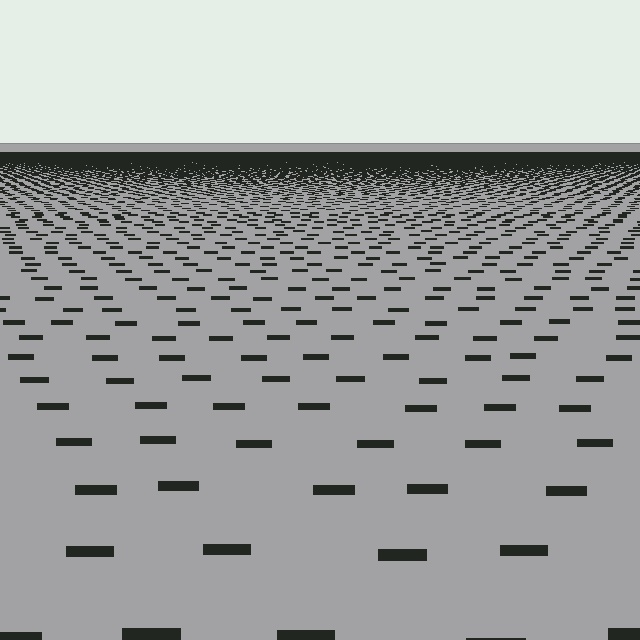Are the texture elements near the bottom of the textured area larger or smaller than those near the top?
Larger. Near the bottom, elements are closer to the viewer and appear at a bigger on-screen size.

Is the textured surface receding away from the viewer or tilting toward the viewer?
The surface is receding away from the viewer. Texture elements get smaller and denser toward the top.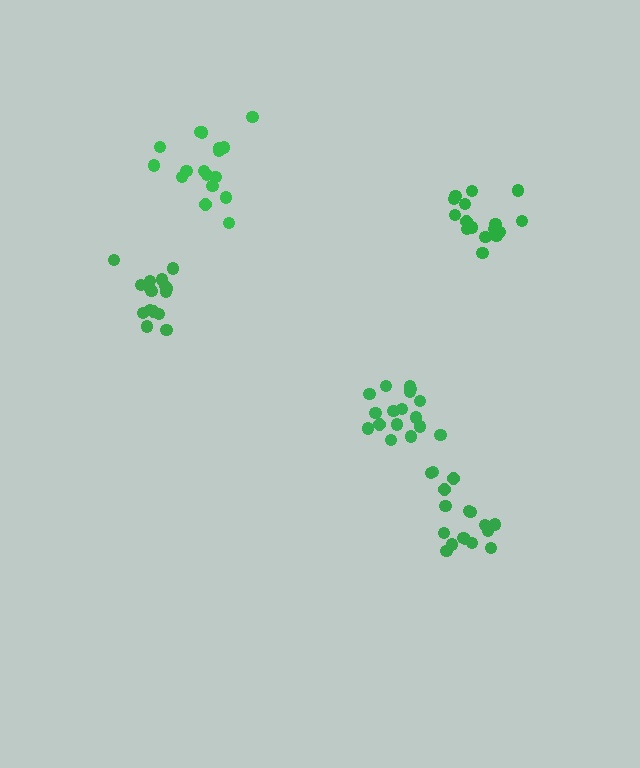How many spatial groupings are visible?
There are 5 spatial groupings.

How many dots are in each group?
Group 1: 17 dots, Group 2: 18 dots, Group 3: 17 dots, Group 4: 16 dots, Group 5: 16 dots (84 total).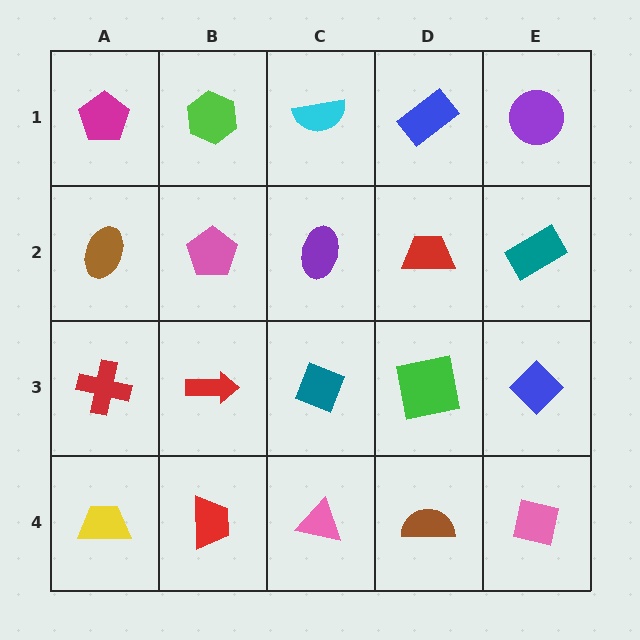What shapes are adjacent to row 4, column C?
A teal diamond (row 3, column C), a red trapezoid (row 4, column B), a brown semicircle (row 4, column D).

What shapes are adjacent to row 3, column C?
A purple ellipse (row 2, column C), a pink triangle (row 4, column C), a red arrow (row 3, column B), a green square (row 3, column D).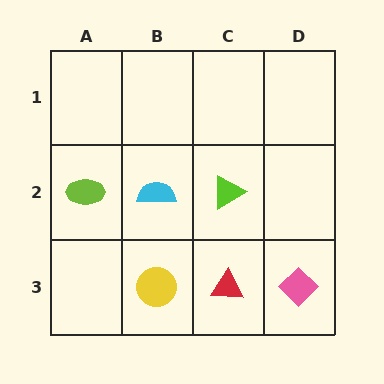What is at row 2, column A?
A lime ellipse.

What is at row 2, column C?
A lime triangle.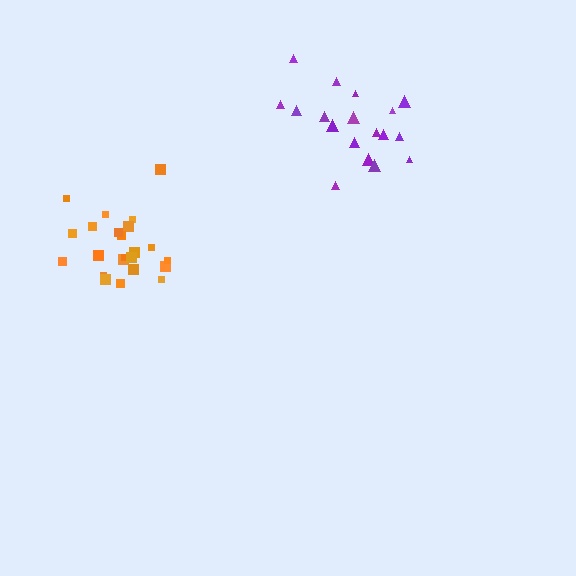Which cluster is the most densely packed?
Orange.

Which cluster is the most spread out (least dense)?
Purple.